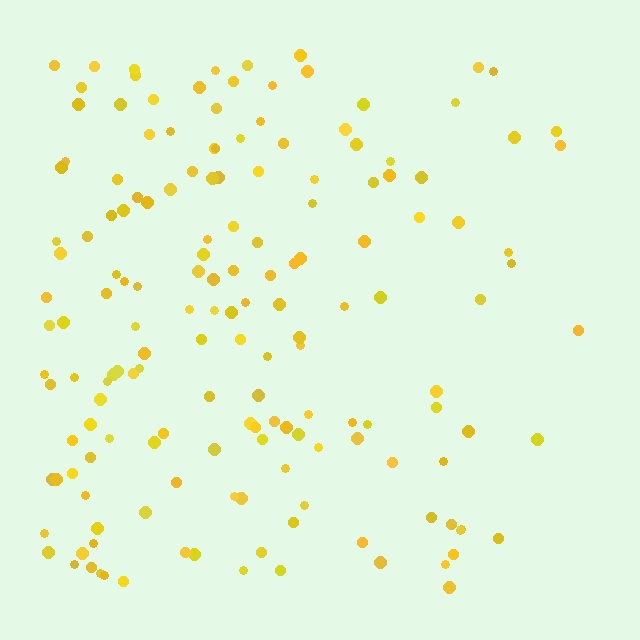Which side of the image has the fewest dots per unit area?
The right.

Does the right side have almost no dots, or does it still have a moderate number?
Still a moderate number, just noticeably fewer than the left.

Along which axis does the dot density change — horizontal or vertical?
Horizontal.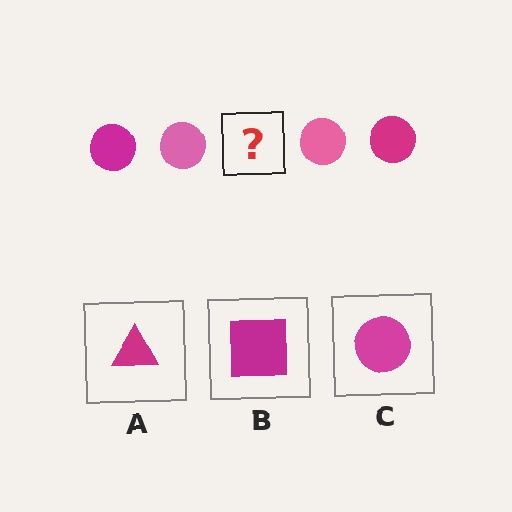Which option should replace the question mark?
Option C.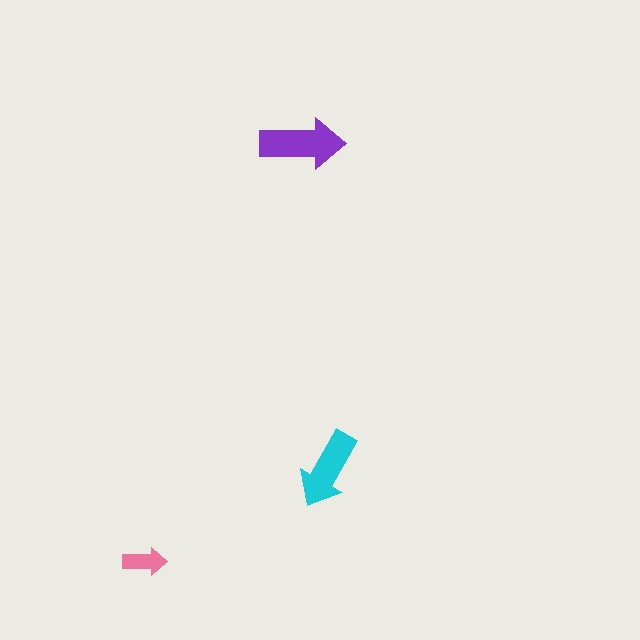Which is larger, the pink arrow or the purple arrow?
The purple one.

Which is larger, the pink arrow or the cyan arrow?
The cyan one.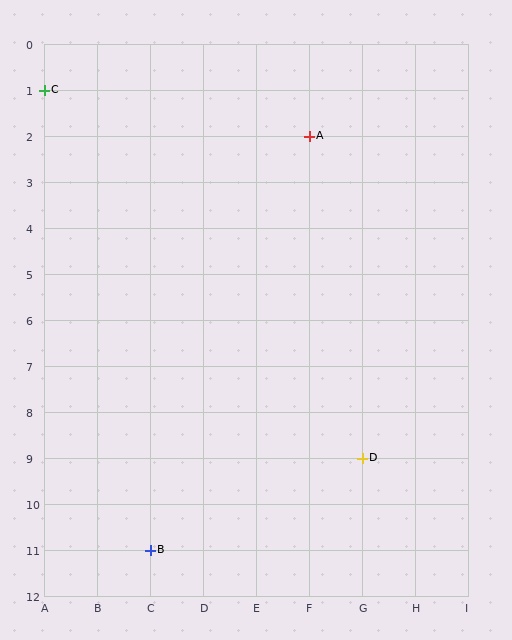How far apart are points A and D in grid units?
Points A and D are 1 column and 7 rows apart (about 7.1 grid units diagonally).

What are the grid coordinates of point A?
Point A is at grid coordinates (F, 2).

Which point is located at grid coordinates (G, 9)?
Point D is at (G, 9).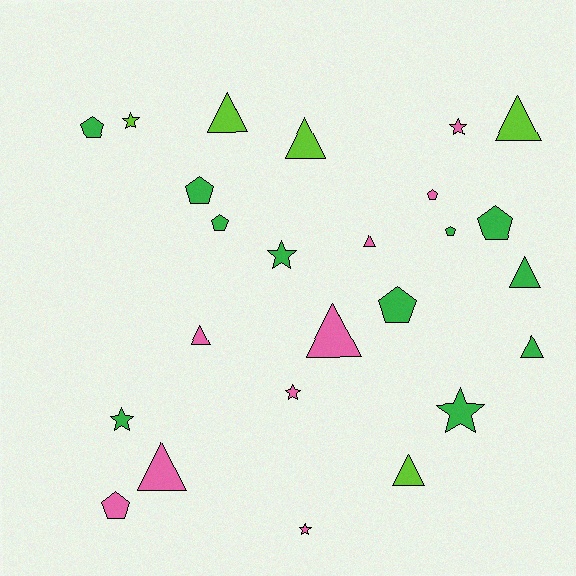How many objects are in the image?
There are 25 objects.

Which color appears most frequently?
Green, with 11 objects.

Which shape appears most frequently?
Triangle, with 10 objects.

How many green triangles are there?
There are 2 green triangles.